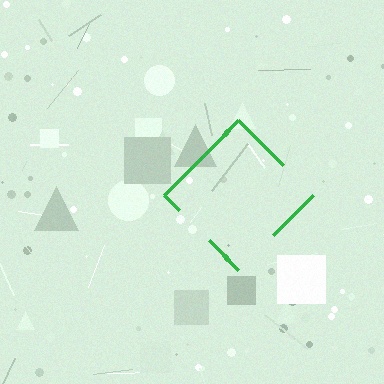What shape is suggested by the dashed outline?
The dashed outline suggests a diamond.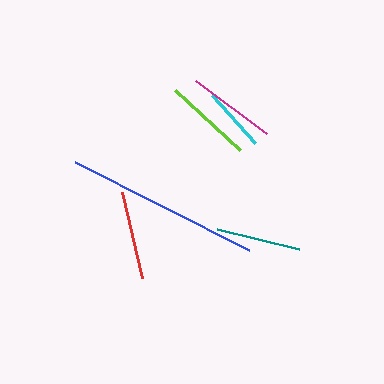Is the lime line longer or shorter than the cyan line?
The lime line is longer than the cyan line.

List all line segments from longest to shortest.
From longest to shortest: blue, lime, red, magenta, teal, cyan.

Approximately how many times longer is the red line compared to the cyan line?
The red line is approximately 1.4 times the length of the cyan line.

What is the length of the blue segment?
The blue segment is approximately 195 pixels long.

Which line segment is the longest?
The blue line is the longest at approximately 195 pixels.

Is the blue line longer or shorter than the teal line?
The blue line is longer than the teal line.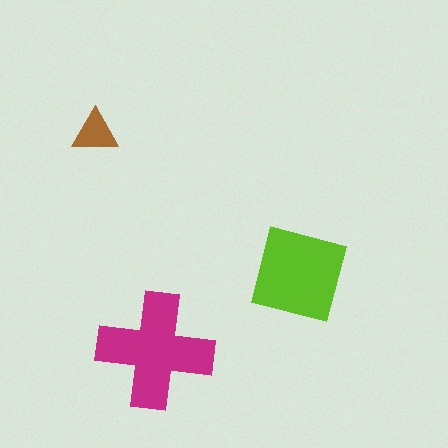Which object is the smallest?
The brown triangle.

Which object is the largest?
The magenta cross.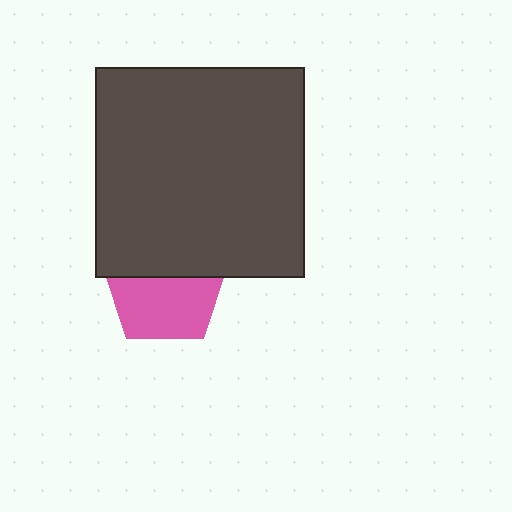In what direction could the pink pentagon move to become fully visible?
The pink pentagon could move down. That would shift it out from behind the dark gray square entirely.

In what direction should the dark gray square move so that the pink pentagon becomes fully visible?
The dark gray square should move up. That is the shortest direction to clear the overlap and leave the pink pentagon fully visible.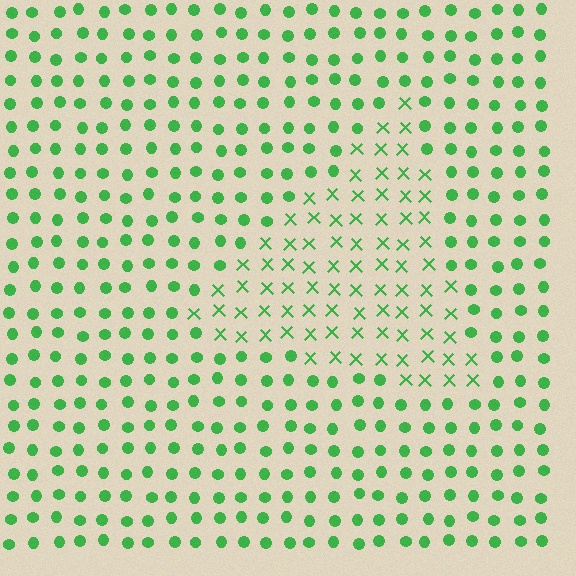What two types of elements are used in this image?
The image uses X marks inside the triangle region and circles outside it.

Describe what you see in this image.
The image is filled with small green elements arranged in a uniform grid. A triangle-shaped region contains X marks, while the surrounding area contains circles. The boundary is defined purely by the change in element shape.